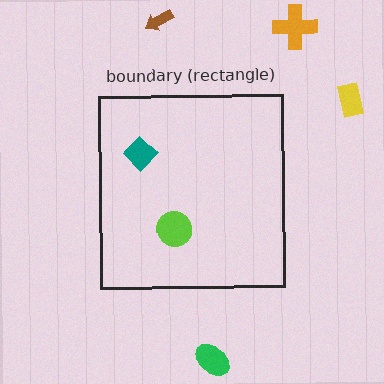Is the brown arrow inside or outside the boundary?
Outside.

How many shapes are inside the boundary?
2 inside, 4 outside.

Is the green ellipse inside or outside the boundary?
Outside.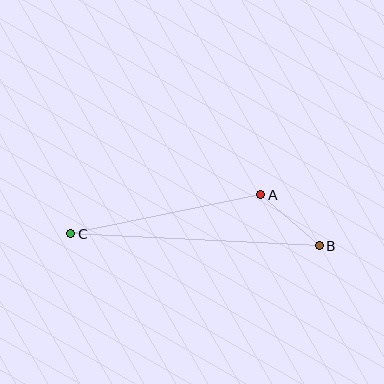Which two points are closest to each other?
Points A and B are closest to each other.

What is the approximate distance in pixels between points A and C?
The distance between A and C is approximately 194 pixels.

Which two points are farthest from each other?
Points B and C are farthest from each other.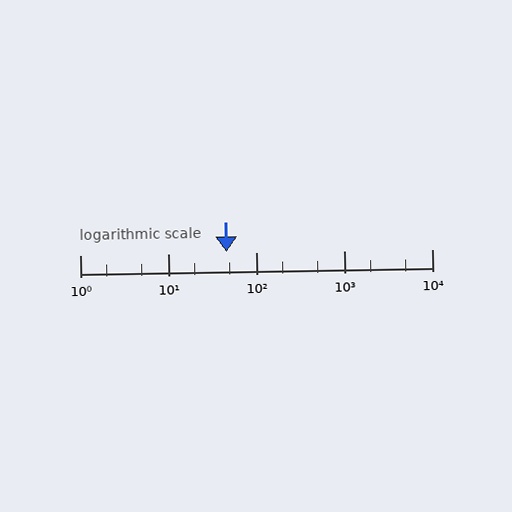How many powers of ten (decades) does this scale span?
The scale spans 4 decades, from 1 to 10000.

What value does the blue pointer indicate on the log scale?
The pointer indicates approximately 46.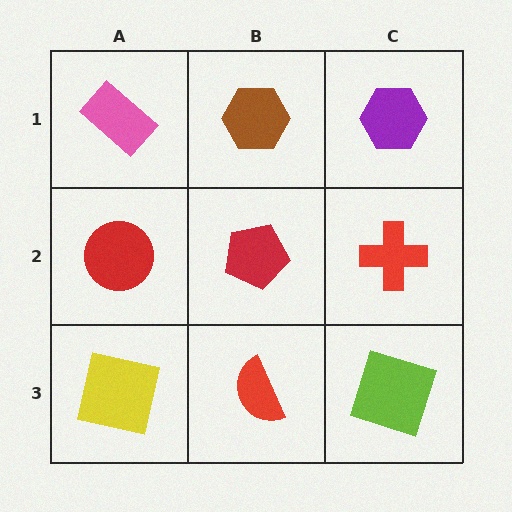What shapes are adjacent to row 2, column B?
A brown hexagon (row 1, column B), a red semicircle (row 3, column B), a red circle (row 2, column A), a red cross (row 2, column C).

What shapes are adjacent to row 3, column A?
A red circle (row 2, column A), a red semicircle (row 3, column B).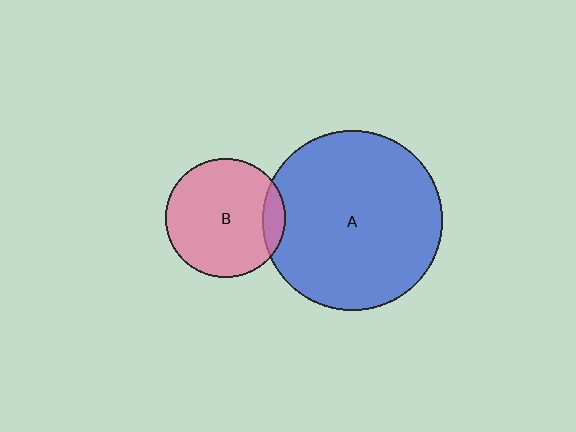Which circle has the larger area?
Circle A (blue).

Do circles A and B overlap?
Yes.